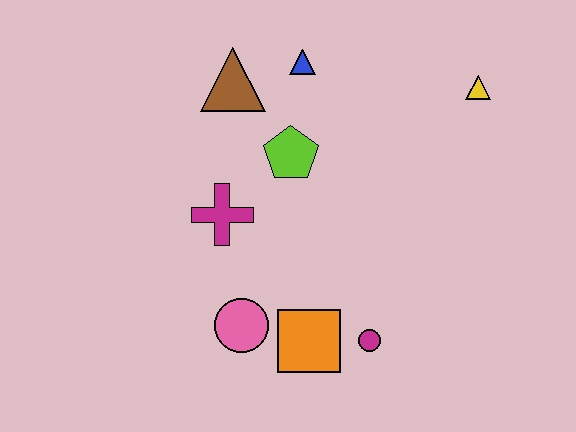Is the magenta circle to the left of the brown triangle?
No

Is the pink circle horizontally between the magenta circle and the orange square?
No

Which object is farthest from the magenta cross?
The yellow triangle is farthest from the magenta cross.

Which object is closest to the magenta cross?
The lime pentagon is closest to the magenta cross.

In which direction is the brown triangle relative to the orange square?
The brown triangle is above the orange square.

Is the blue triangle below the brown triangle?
No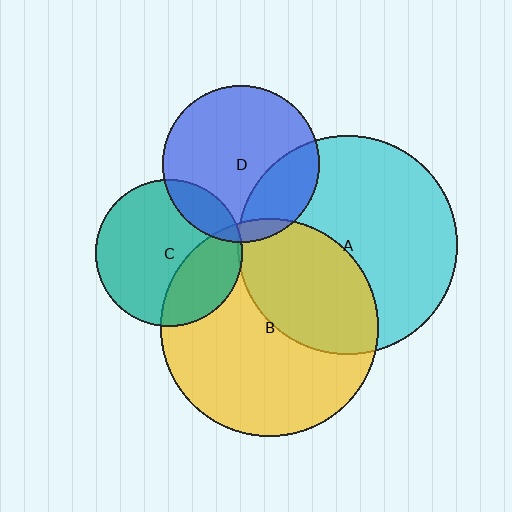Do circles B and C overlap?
Yes.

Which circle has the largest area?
Circle A (cyan).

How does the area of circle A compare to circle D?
Approximately 2.0 times.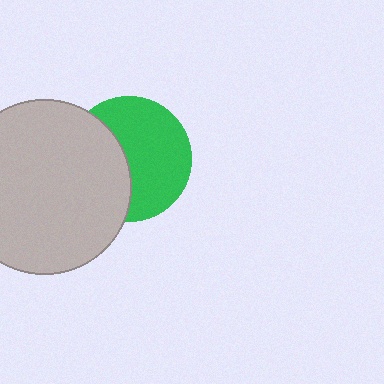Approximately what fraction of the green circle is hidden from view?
Roughly 41% of the green circle is hidden behind the light gray circle.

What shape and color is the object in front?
The object in front is a light gray circle.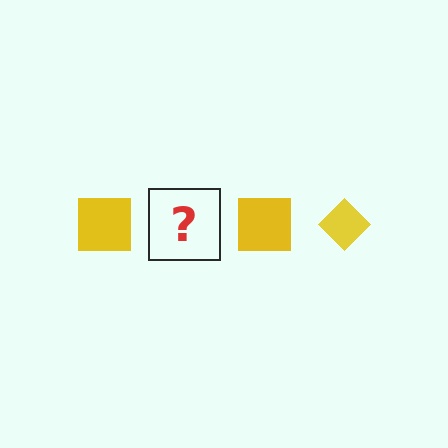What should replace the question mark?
The question mark should be replaced with a yellow diamond.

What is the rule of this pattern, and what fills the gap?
The rule is that the pattern cycles through square, diamond shapes in yellow. The gap should be filled with a yellow diamond.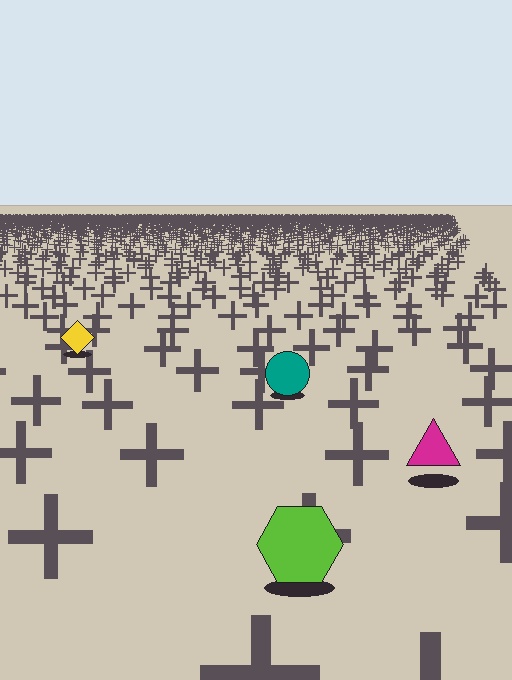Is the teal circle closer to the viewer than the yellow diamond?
Yes. The teal circle is closer — you can tell from the texture gradient: the ground texture is coarser near it.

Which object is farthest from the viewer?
The yellow diamond is farthest from the viewer. It appears smaller and the ground texture around it is denser.